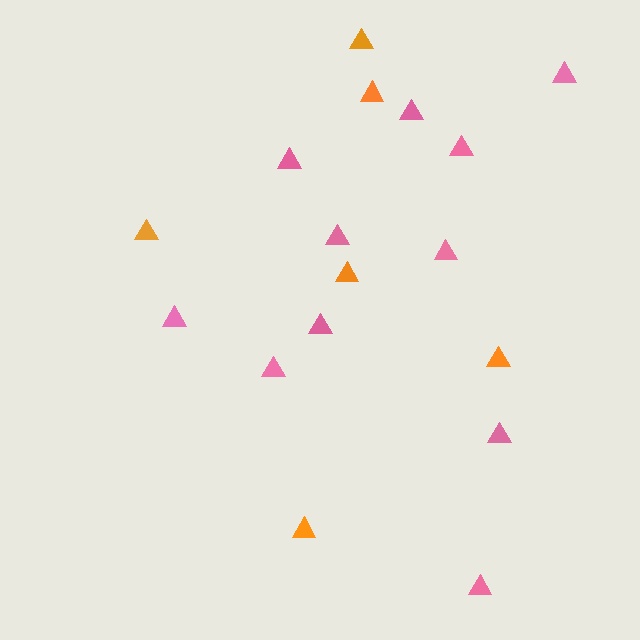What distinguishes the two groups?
There are 2 groups: one group of orange triangles (6) and one group of pink triangles (11).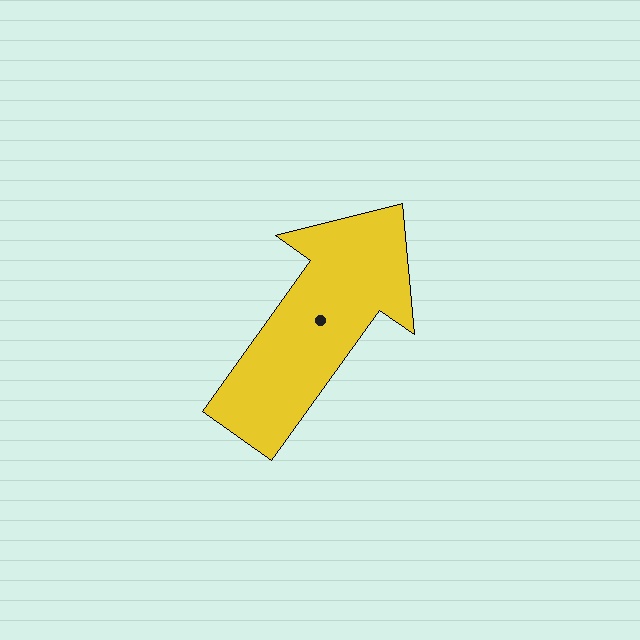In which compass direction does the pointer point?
Northeast.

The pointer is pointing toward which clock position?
Roughly 1 o'clock.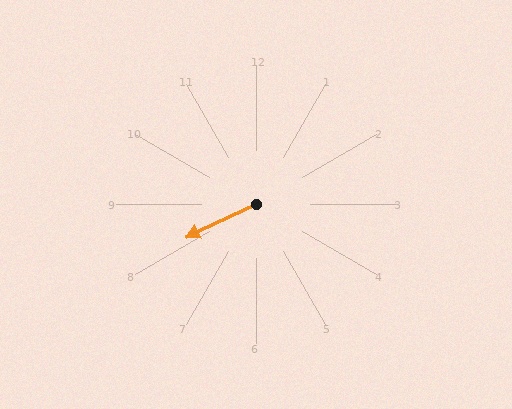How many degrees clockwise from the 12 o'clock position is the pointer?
Approximately 245 degrees.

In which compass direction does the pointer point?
Southwest.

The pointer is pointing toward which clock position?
Roughly 8 o'clock.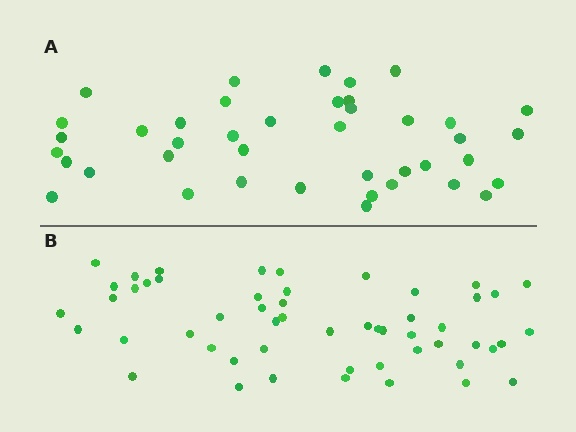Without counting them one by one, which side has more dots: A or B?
Region B (the bottom region) has more dots.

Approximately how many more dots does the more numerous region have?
Region B has roughly 12 or so more dots than region A.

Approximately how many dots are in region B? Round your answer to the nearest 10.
About 50 dots. (The exact count is 53, which rounds to 50.)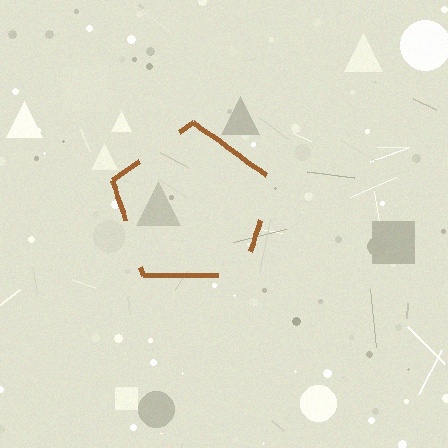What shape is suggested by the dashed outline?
The dashed outline suggests a pentagon.